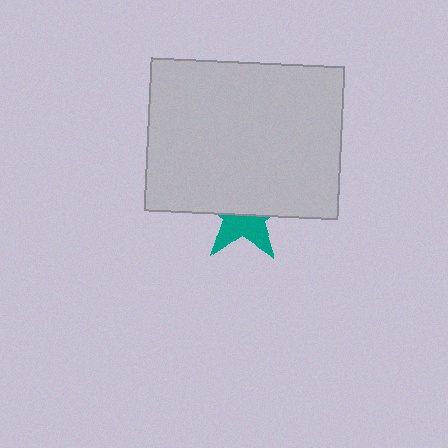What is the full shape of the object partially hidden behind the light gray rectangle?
The partially hidden object is a teal star.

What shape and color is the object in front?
The object in front is a light gray rectangle.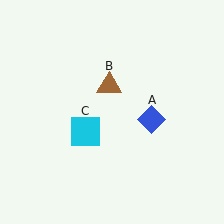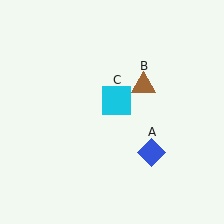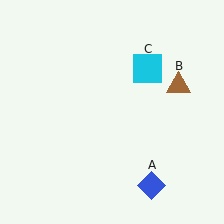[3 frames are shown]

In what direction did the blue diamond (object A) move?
The blue diamond (object A) moved down.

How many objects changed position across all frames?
3 objects changed position: blue diamond (object A), brown triangle (object B), cyan square (object C).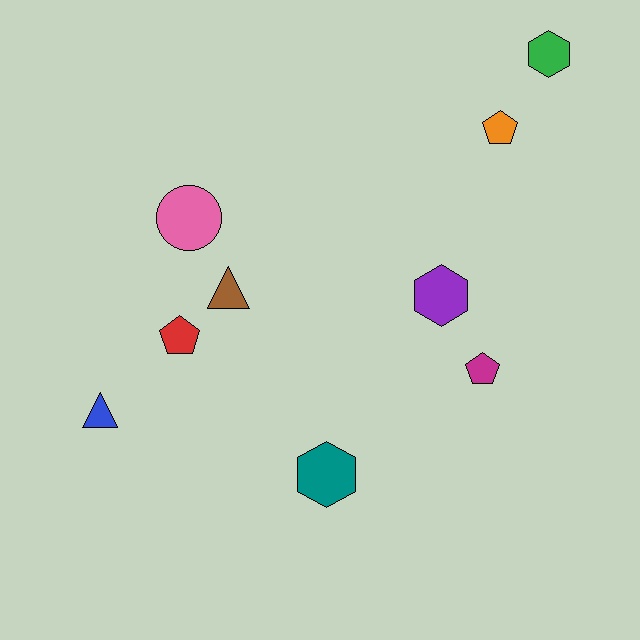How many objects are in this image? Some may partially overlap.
There are 9 objects.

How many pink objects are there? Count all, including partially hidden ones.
There is 1 pink object.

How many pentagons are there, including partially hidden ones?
There are 3 pentagons.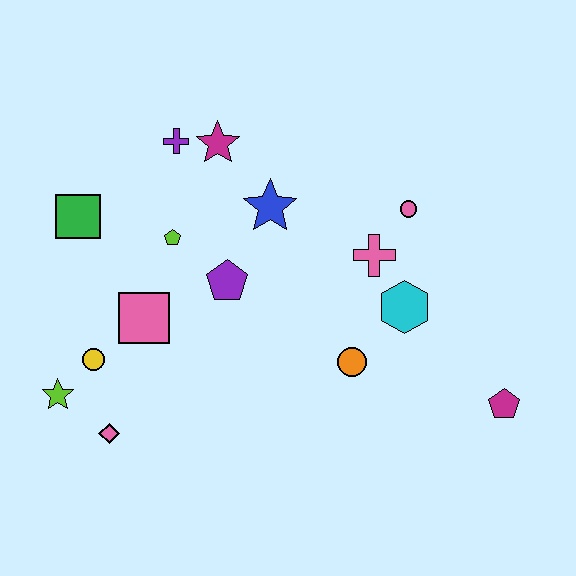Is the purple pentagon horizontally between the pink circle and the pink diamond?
Yes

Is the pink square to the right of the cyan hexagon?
No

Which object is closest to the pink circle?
The pink cross is closest to the pink circle.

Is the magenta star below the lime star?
No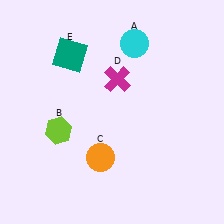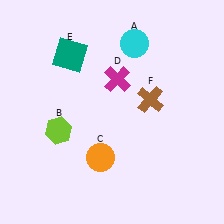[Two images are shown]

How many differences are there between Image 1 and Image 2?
There is 1 difference between the two images.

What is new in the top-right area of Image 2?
A brown cross (F) was added in the top-right area of Image 2.